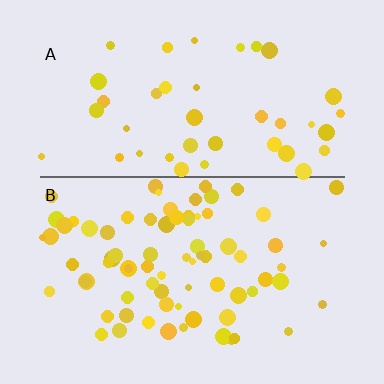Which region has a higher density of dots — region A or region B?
B (the bottom).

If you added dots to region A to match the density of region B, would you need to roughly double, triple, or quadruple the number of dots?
Approximately double.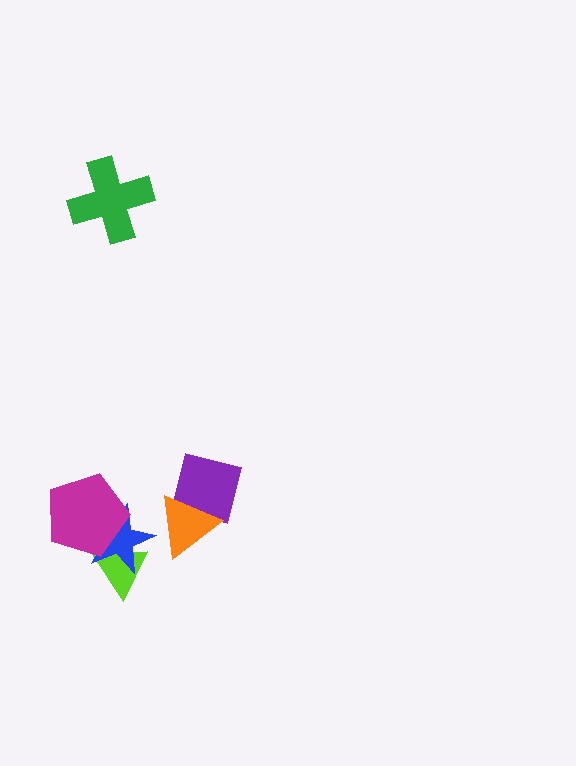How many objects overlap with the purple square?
1 object overlaps with the purple square.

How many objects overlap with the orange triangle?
1 object overlaps with the orange triangle.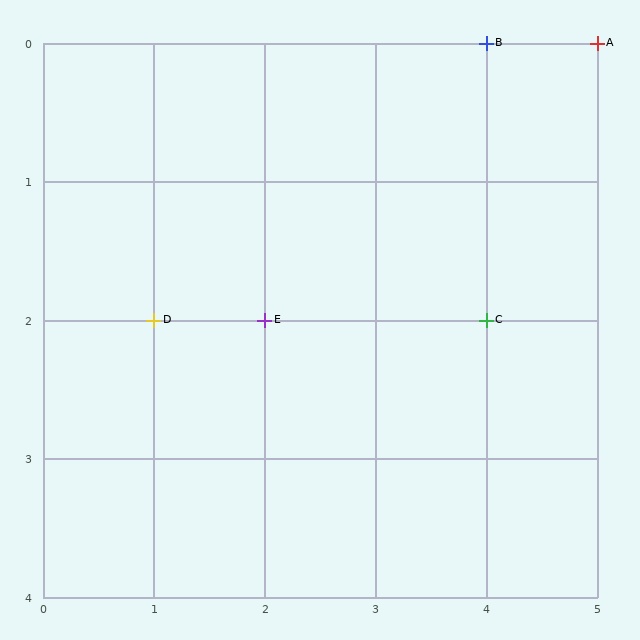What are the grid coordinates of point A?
Point A is at grid coordinates (5, 0).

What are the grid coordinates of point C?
Point C is at grid coordinates (4, 2).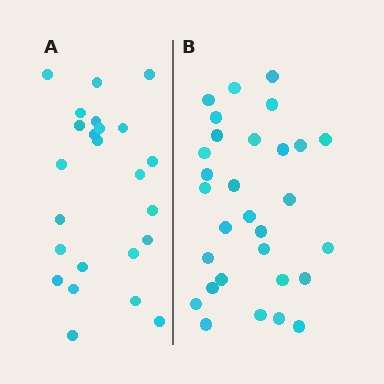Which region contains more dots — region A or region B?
Region B (the right region) has more dots.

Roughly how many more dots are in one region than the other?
Region B has about 6 more dots than region A.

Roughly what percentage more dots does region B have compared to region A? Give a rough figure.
About 25% more.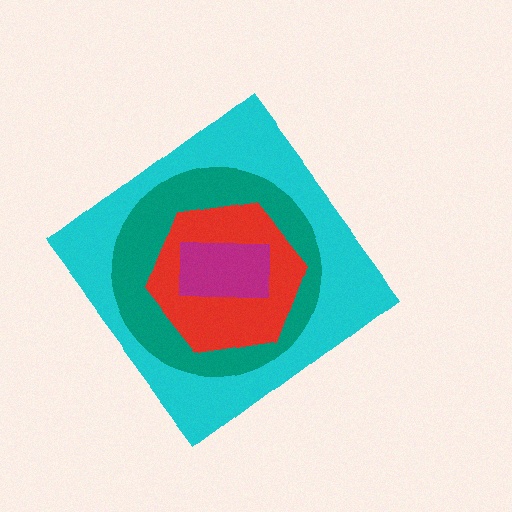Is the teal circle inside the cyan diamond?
Yes.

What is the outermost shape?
The cyan diamond.